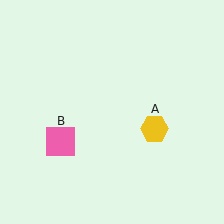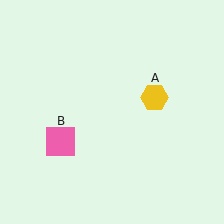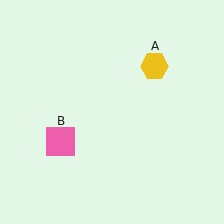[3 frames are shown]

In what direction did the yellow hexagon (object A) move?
The yellow hexagon (object A) moved up.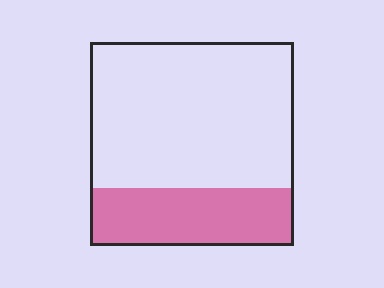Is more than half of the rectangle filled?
No.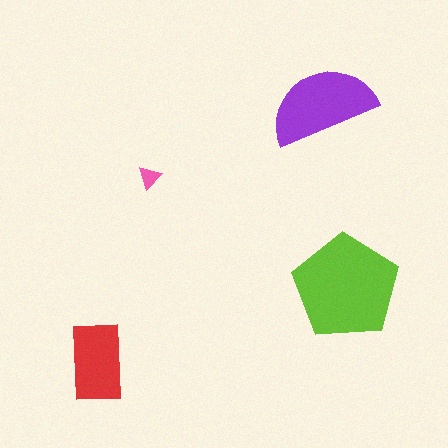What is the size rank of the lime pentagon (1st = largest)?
1st.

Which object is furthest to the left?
The red rectangle is leftmost.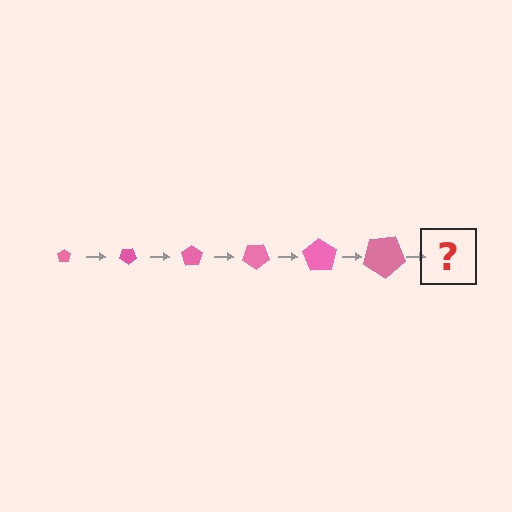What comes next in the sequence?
The next element should be a pentagon, larger than the previous one and rotated 210 degrees from the start.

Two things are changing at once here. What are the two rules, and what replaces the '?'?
The two rules are that the pentagon grows larger each step and it rotates 35 degrees each step. The '?' should be a pentagon, larger than the previous one and rotated 210 degrees from the start.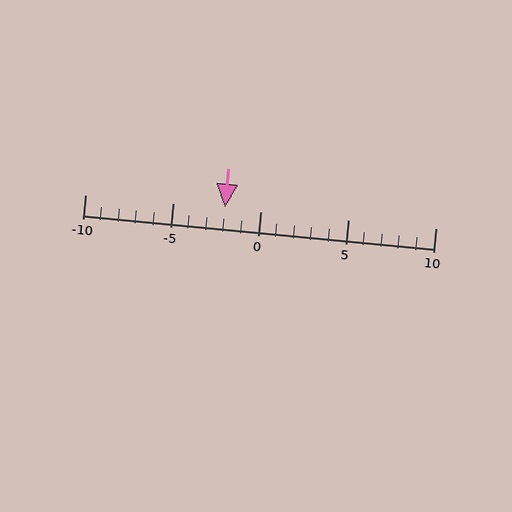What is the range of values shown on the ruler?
The ruler shows values from -10 to 10.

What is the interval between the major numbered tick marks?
The major tick marks are spaced 5 units apart.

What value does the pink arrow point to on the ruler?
The pink arrow points to approximately -2.